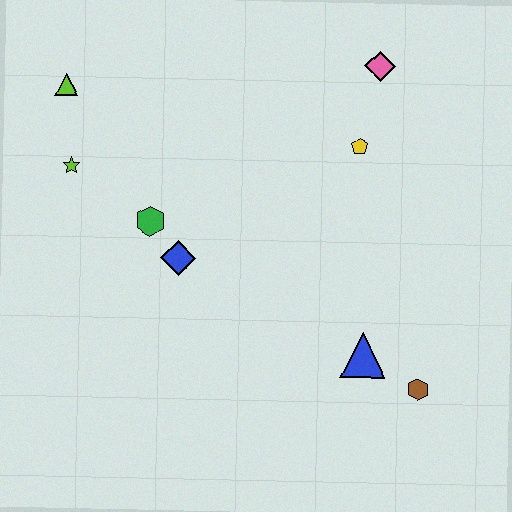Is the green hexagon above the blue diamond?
Yes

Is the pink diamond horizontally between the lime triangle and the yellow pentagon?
No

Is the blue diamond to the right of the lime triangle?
Yes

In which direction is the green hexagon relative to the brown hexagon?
The green hexagon is to the left of the brown hexagon.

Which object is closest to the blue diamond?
The green hexagon is closest to the blue diamond.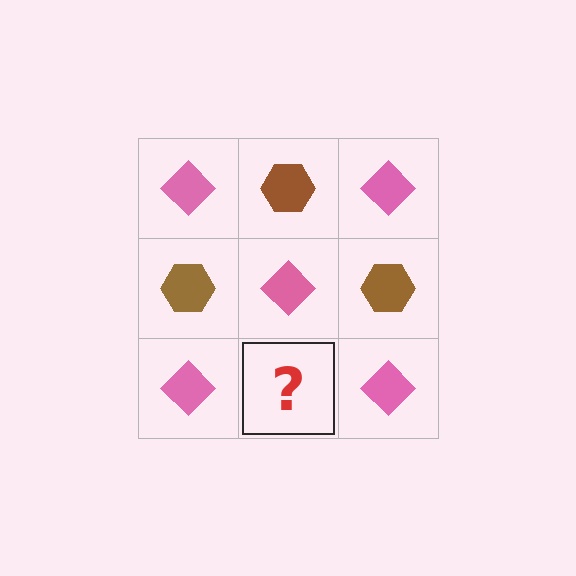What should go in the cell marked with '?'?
The missing cell should contain a brown hexagon.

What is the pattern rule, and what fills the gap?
The rule is that it alternates pink diamond and brown hexagon in a checkerboard pattern. The gap should be filled with a brown hexagon.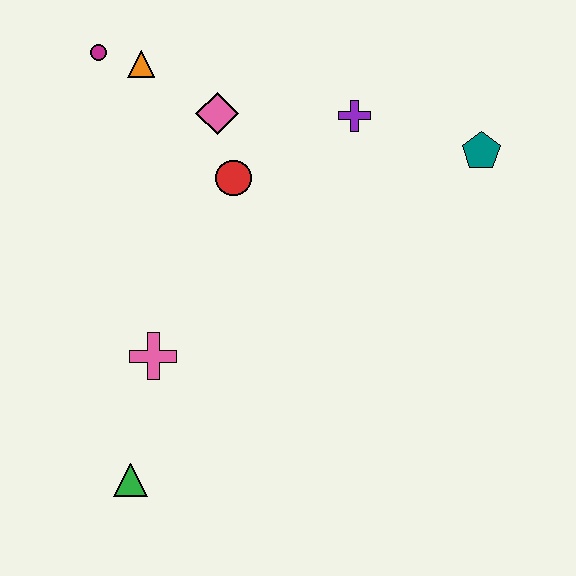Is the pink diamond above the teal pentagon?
Yes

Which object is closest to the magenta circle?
The orange triangle is closest to the magenta circle.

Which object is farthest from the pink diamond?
The green triangle is farthest from the pink diamond.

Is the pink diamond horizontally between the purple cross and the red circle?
No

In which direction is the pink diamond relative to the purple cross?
The pink diamond is to the left of the purple cross.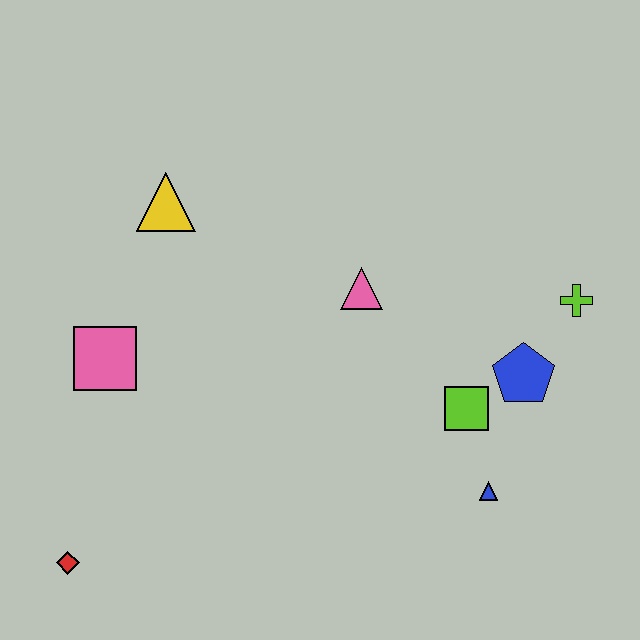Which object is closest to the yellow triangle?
The pink square is closest to the yellow triangle.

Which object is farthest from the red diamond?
The lime cross is farthest from the red diamond.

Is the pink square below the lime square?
No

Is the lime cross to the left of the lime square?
No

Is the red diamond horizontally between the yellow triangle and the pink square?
No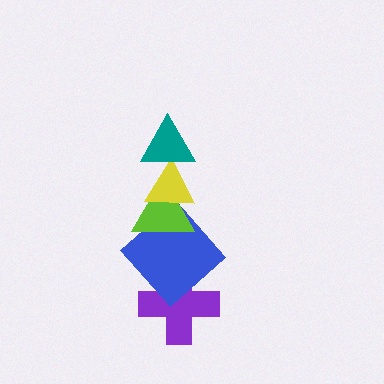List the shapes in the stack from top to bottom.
From top to bottom: the teal triangle, the yellow triangle, the lime triangle, the blue diamond, the purple cross.